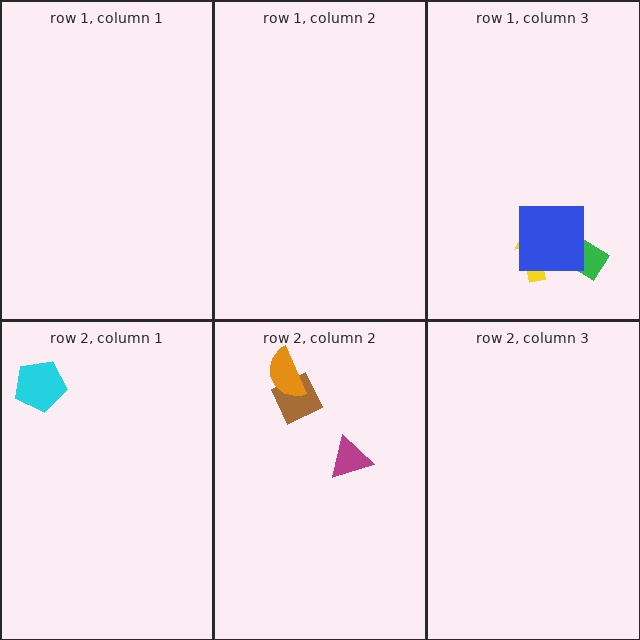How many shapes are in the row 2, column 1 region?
1.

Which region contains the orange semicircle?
The row 2, column 2 region.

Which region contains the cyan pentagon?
The row 2, column 1 region.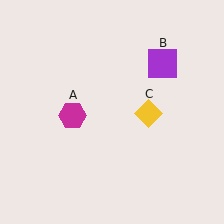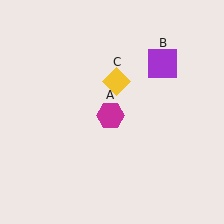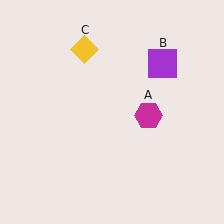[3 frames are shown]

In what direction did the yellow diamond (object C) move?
The yellow diamond (object C) moved up and to the left.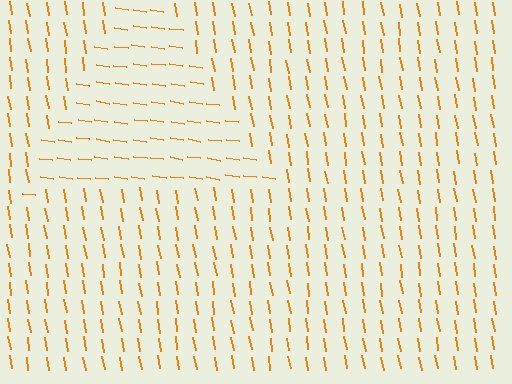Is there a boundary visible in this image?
Yes, there is a texture boundary formed by a change in line orientation.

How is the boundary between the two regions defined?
The boundary is defined purely by a change in line orientation (approximately 73 degrees difference). All lines are the same color and thickness.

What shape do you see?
I see a triangle.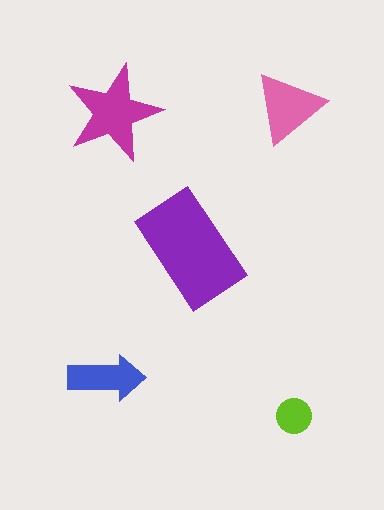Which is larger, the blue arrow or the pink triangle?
The pink triangle.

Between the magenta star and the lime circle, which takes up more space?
The magenta star.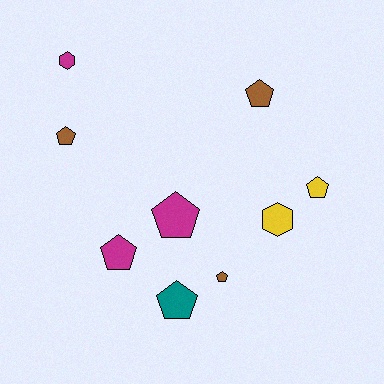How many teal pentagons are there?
There is 1 teal pentagon.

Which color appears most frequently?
Magenta, with 3 objects.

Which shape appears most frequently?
Pentagon, with 7 objects.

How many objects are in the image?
There are 9 objects.